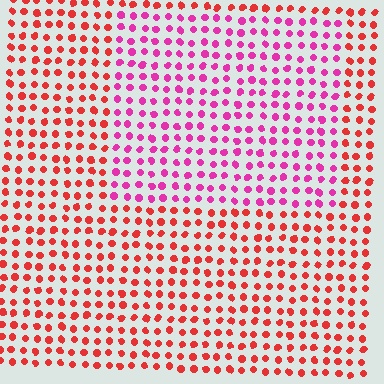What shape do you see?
I see a rectangle.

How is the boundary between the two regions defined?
The boundary is defined purely by a slight shift in hue (about 41 degrees). Spacing, size, and orientation are identical on both sides.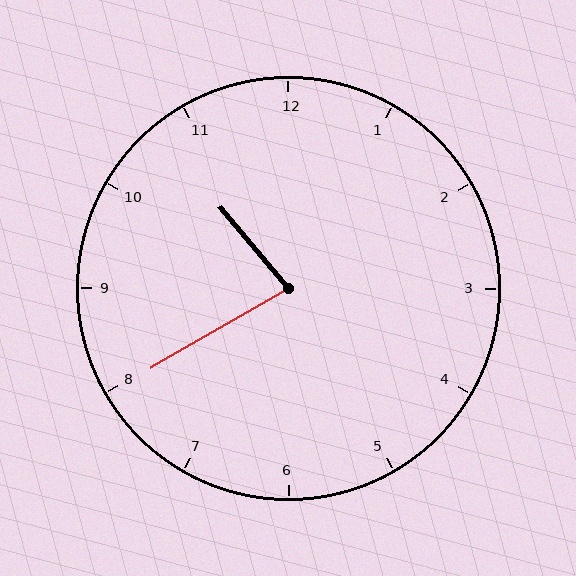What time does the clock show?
10:40.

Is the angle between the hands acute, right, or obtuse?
It is acute.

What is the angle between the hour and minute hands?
Approximately 80 degrees.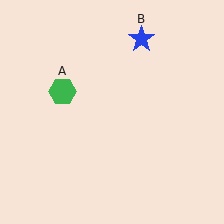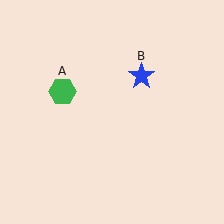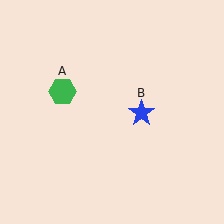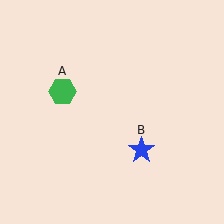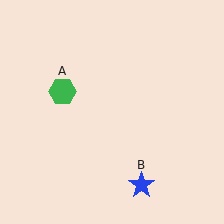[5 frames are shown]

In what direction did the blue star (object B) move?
The blue star (object B) moved down.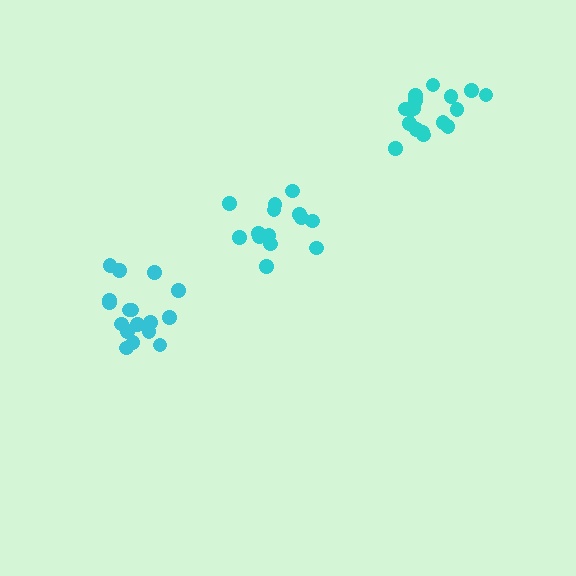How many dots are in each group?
Group 1: 14 dots, Group 2: 17 dots, Group 3: 17 dots (48 total).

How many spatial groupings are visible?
There are 3 spatial groupings.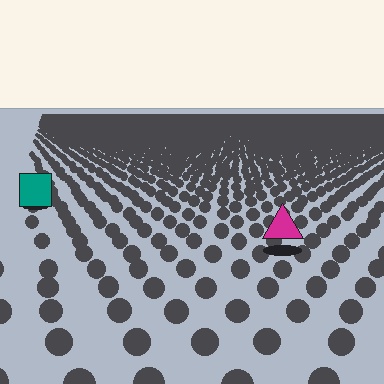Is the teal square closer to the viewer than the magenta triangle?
No. The magenta triangle is closer — you can tell from the texture gradient: the ground texture is coarser near it.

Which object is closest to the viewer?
The magenta triangle is closest. The texture marks near it are larger and more spread out.